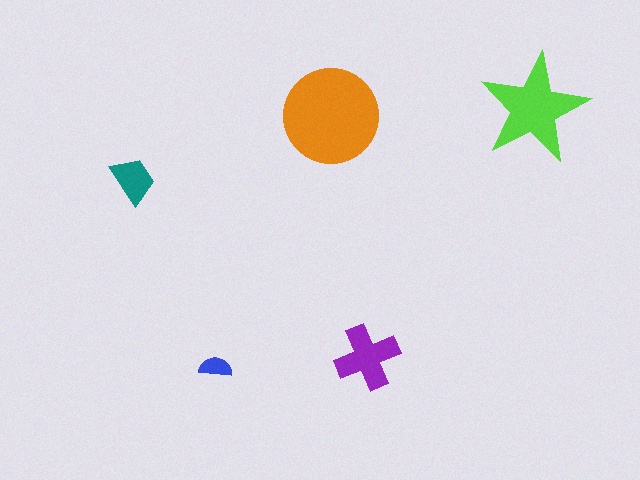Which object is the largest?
The orange circle.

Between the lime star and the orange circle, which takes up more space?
The orange circle.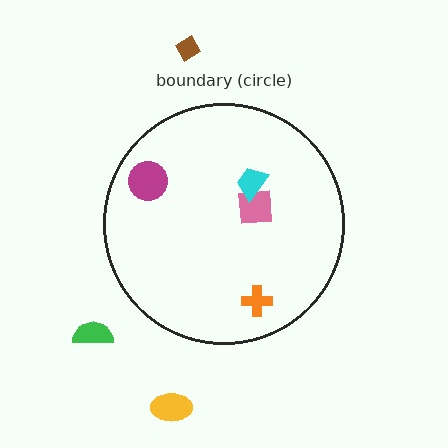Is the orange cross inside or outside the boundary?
Inside.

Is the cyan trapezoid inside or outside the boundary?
Inside.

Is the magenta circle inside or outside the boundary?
Inside.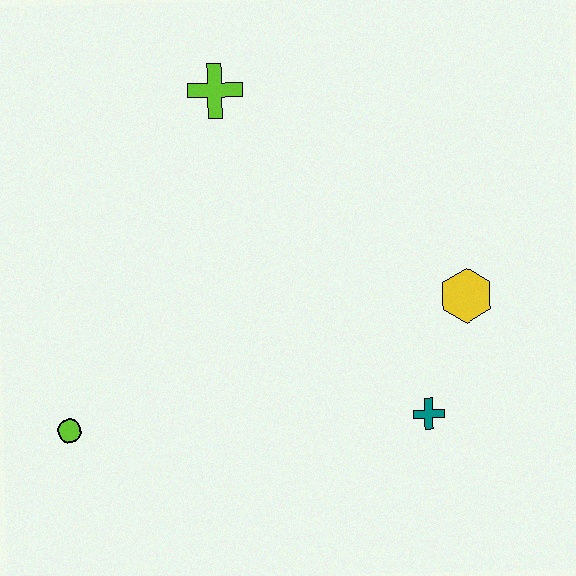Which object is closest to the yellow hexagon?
The teal cross is closest to the yellow hexagon.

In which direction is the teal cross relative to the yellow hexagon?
The teal cross is below the yellow hexagon.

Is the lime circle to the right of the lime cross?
No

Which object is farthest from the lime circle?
The yellow hexagon is farthest from the lime circle.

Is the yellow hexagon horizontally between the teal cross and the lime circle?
No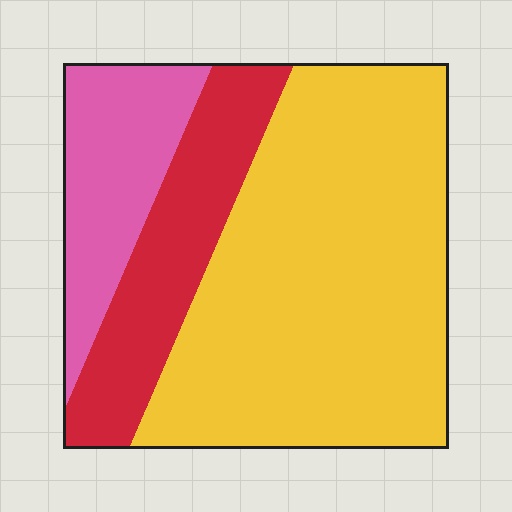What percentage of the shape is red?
Red covers roughly 20% of the shape.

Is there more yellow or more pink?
Yellow.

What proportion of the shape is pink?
Pink covers 18% of the shape.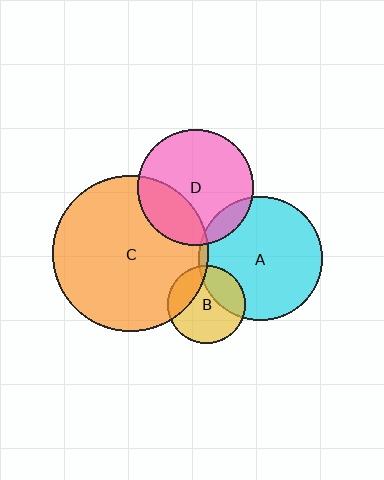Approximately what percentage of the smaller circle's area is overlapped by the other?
Approximately 5%.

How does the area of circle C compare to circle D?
Approximately 1.8 times.